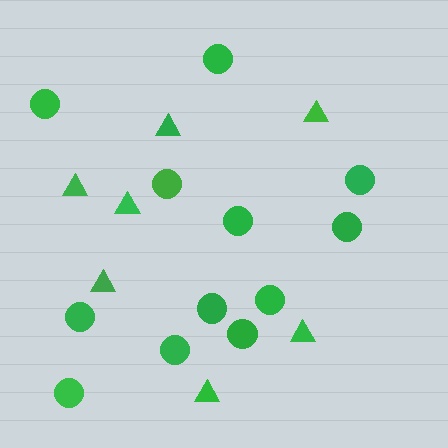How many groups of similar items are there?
There are 2 groups: one group of circles (12) and one group of triangles (7).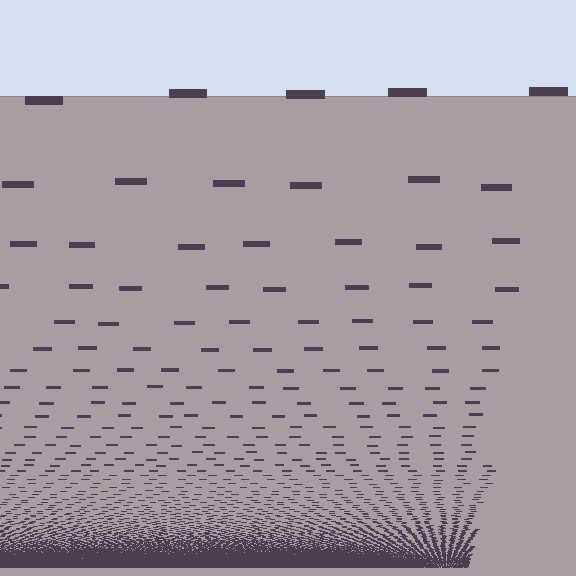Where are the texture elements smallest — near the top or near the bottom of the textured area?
Near the bottom.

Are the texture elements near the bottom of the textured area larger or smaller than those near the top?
Smaller. The gradient is inverted — elements near the bottom are smaller and denser.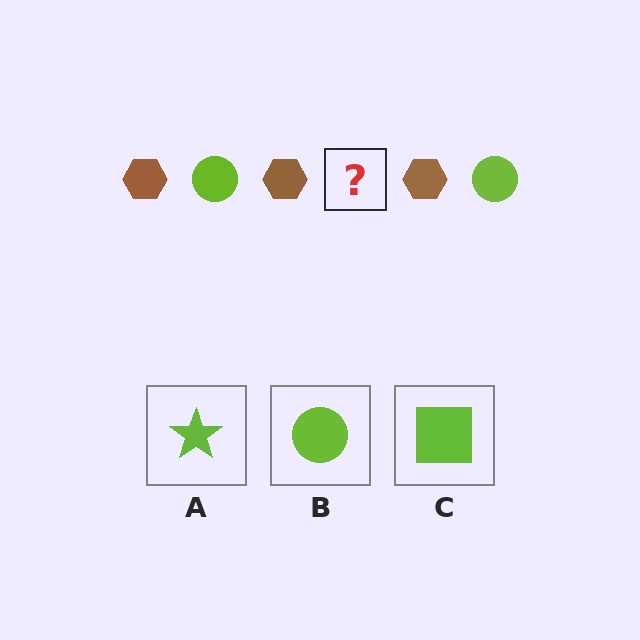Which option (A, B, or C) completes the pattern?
B.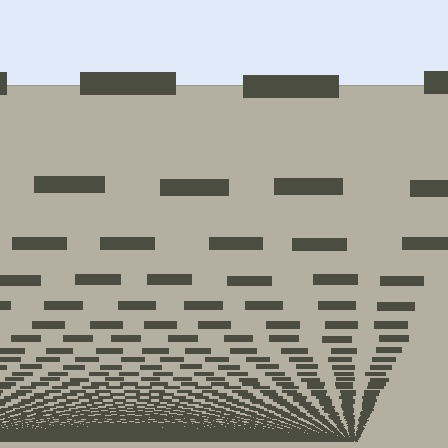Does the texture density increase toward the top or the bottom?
Density increases toward the bottom.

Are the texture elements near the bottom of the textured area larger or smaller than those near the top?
Smaller. The gradient is inverted — elements near the bottom are smaller and denser.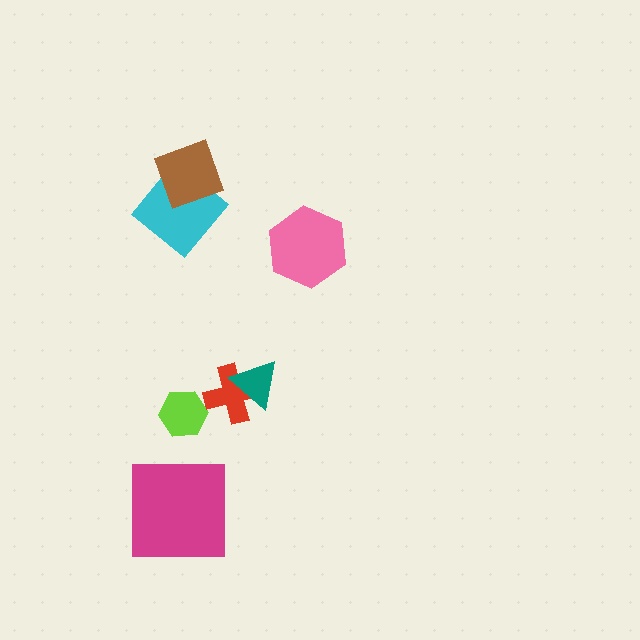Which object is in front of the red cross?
The teal triangle is in front of the red cross.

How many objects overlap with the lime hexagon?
0 objects overlap with the lime hexagon.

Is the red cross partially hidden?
Yes, it is partially covered by another shape.